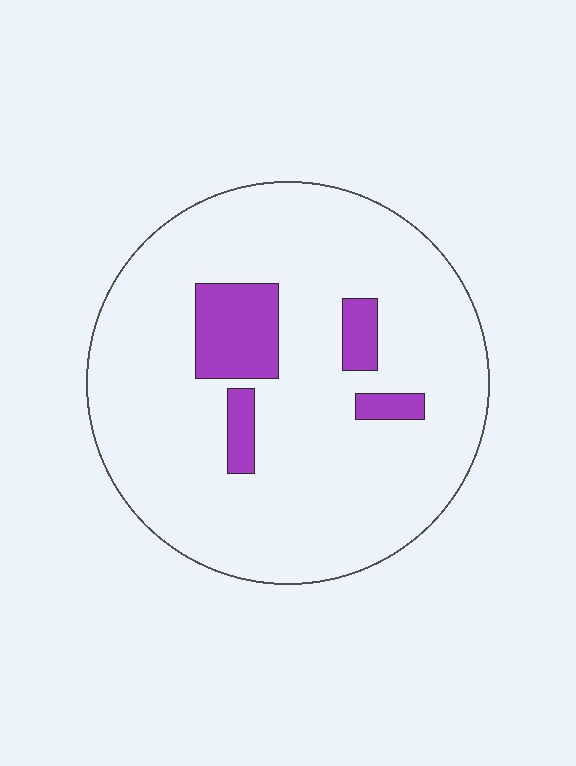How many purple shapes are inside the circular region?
4.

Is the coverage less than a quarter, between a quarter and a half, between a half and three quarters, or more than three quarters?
Less than a quarter.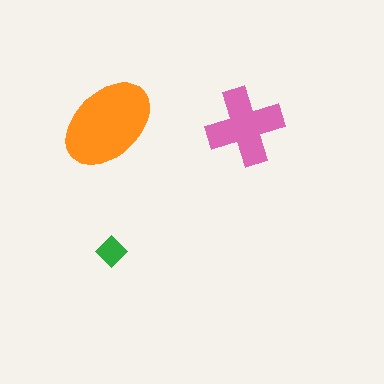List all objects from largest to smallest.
The orange ellipse, the pink cross, the green diamond.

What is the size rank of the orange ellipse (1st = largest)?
1st.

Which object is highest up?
The orange ellipse is topmost.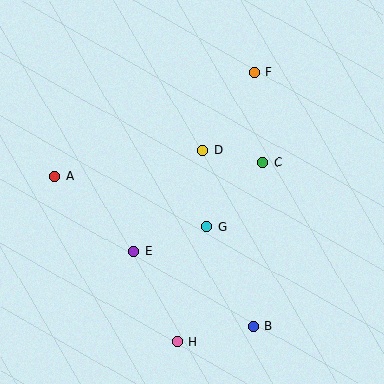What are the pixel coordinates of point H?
Point H is at (177, 342).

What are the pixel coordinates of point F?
Point F is at (255, 72).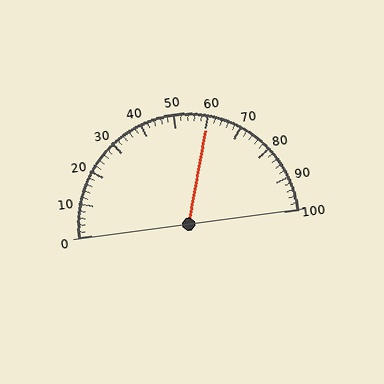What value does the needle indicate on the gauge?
The needle indicates approximately 60.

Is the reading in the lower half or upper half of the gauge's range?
The reading is in the upper half of the range (0 to 100).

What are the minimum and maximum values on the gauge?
The gauge ranges from 0 to 100.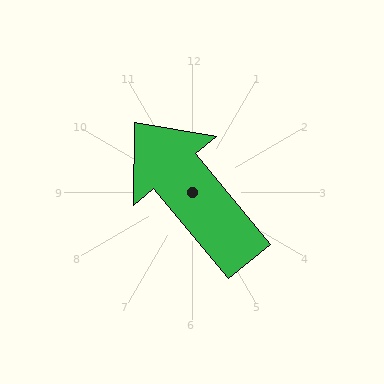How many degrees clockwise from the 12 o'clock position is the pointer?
Approximately 320 degrees.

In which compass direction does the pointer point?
Northwest.